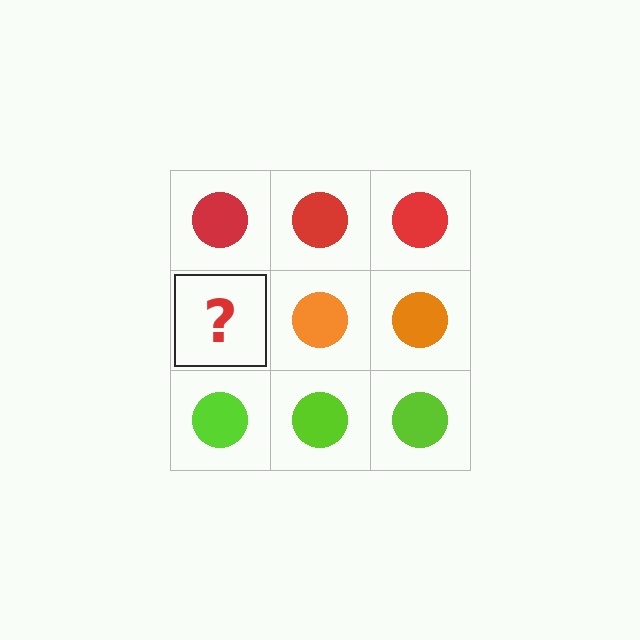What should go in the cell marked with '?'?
The missing cell should contain an orange circle.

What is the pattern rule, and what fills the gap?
The rule is that each row has a consistent color. The gap should be filled with an orange circle.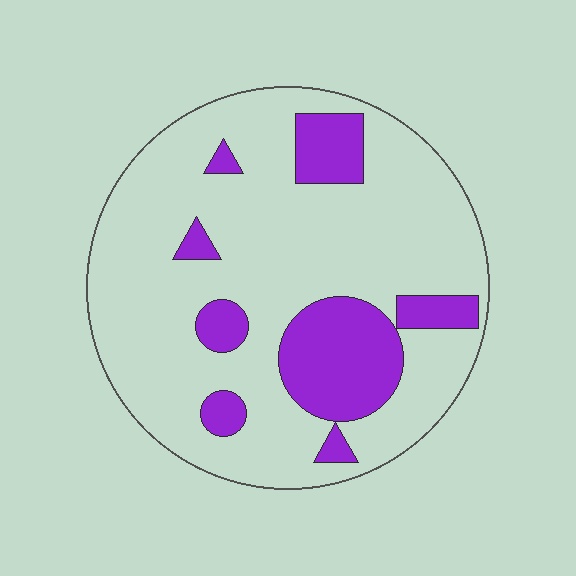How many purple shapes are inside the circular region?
8.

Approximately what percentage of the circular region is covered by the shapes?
Approximately 20%.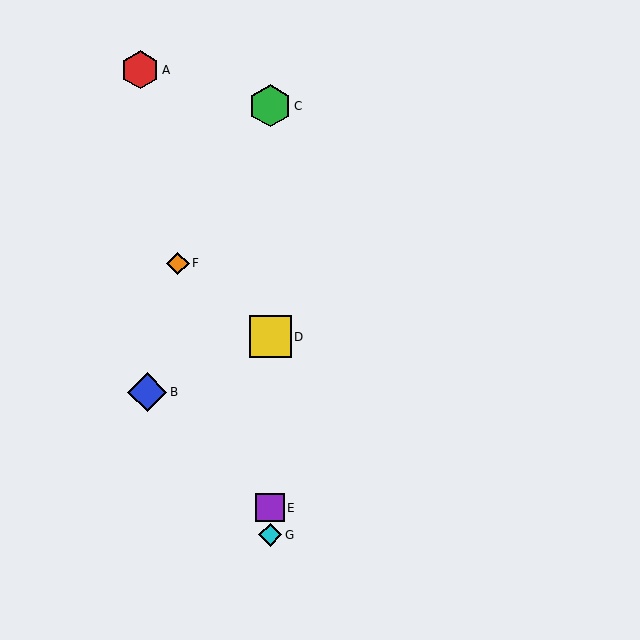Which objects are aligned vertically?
Objects C, D, E, G are aligned vertically.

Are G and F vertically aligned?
No, G is at x≈270 and F is at x≈178.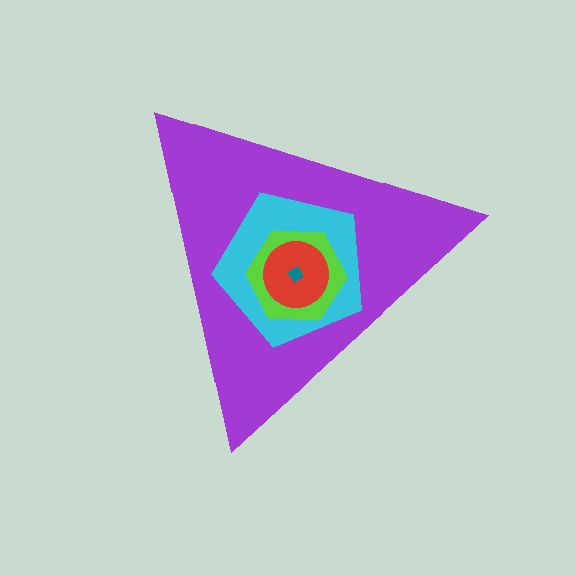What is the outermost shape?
The purple triangle.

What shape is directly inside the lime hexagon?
The red circle.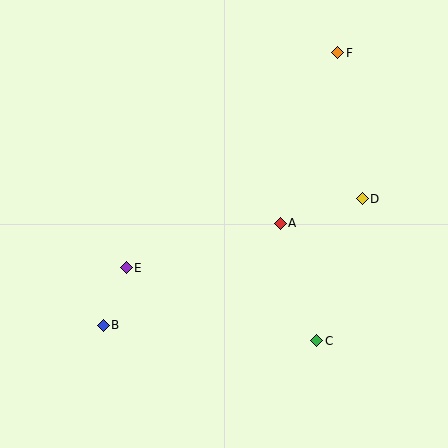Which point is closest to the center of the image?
Point A at (280, 223) is closest to the center.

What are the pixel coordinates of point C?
Point C is at (317, 341).